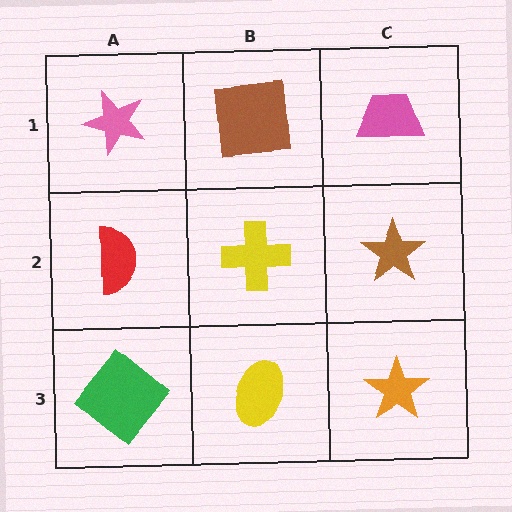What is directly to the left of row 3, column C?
A yellow ellipse.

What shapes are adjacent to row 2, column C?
A pink trapezoid (row 1, column C), an orange star (row 3, column C), a yellow cross (row 2, column B).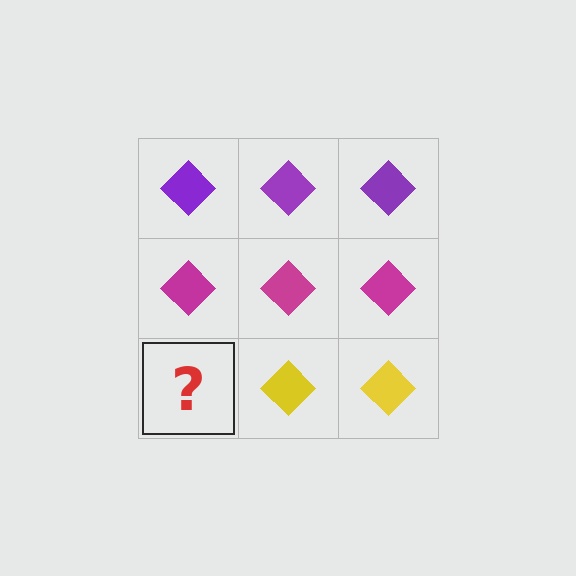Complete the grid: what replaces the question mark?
The question mark should be replaced with a yellow diamond.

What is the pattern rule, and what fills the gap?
The rule is that each row has a consistent color. The gap should be filled with a yellow diamond.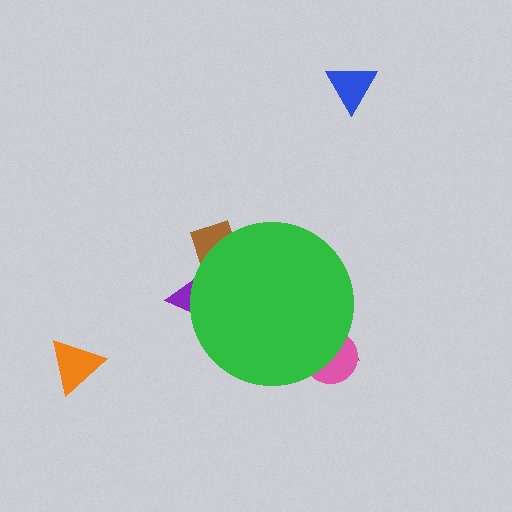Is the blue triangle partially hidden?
No, the blue triangle is fully visible.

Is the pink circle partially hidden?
Yes, the pink circle is partially hidden behind the green circle.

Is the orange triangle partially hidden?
No, the orange triangle is fully visible.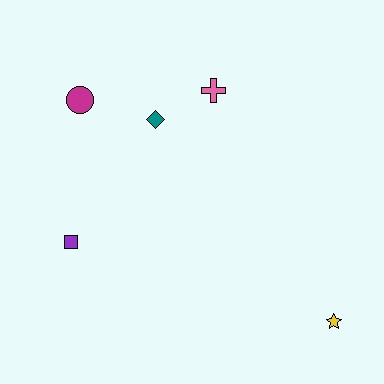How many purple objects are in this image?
There is 1 purple object.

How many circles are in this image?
There is 1 circle.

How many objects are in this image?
There are 5 objects.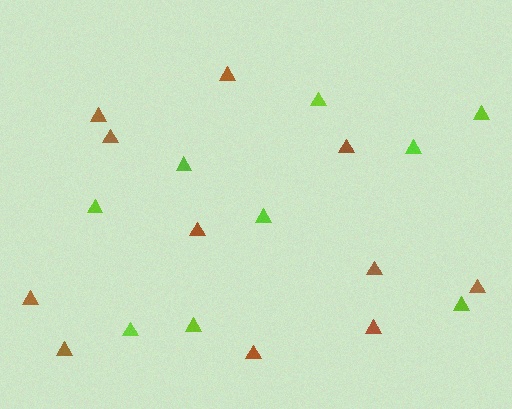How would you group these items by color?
There are 2 groups: one group of brown triangles (11) and one group of lime triangles (9).